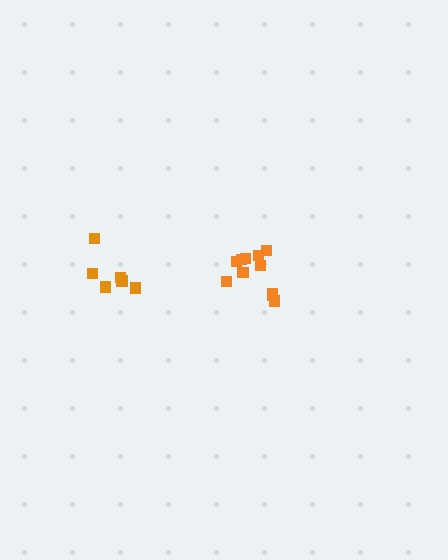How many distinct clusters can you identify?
There are 2 distinct clusters.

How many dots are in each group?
Group 1: 11 dots, Group 2: 6 dots (17 total).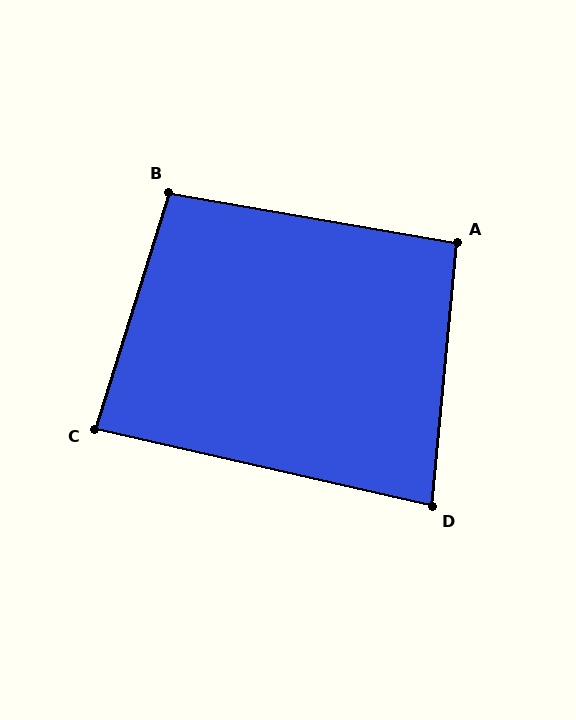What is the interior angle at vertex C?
Approximately 85 degrees (approximately right).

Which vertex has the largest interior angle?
B, at approximately 98 degrees.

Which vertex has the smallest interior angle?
D, at approximately 82 degrees.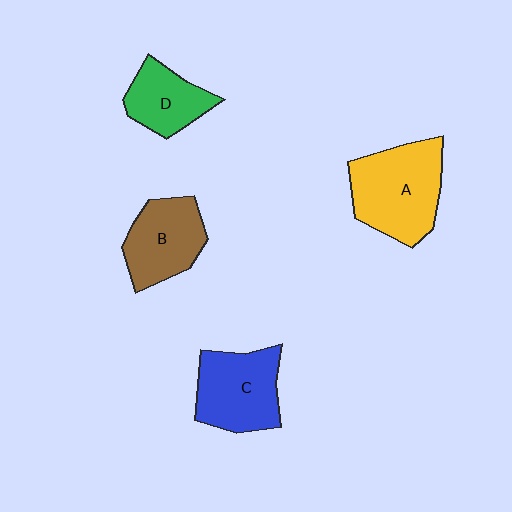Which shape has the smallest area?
Shape D (green).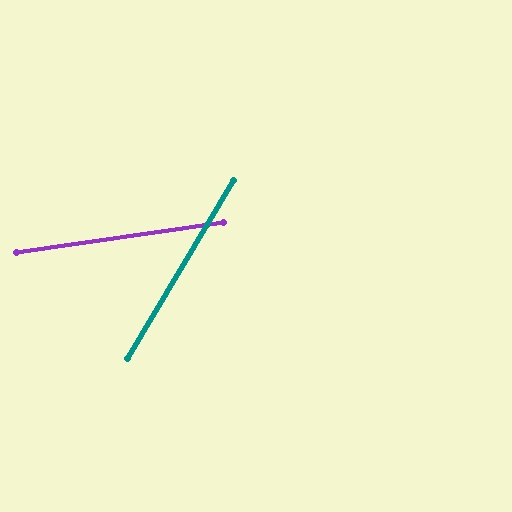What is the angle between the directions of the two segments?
Approximately 51 degrees.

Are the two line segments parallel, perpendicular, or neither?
Neither parallel nor perpendicular — they differ by about 51°.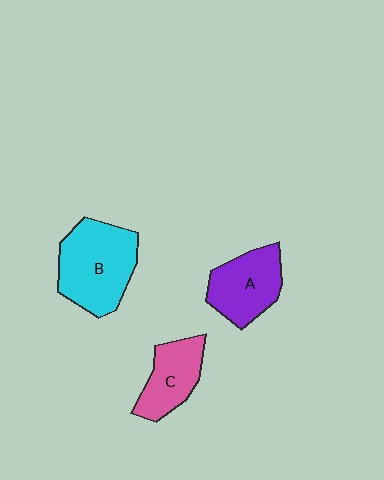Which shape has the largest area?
Shape B (cyan).